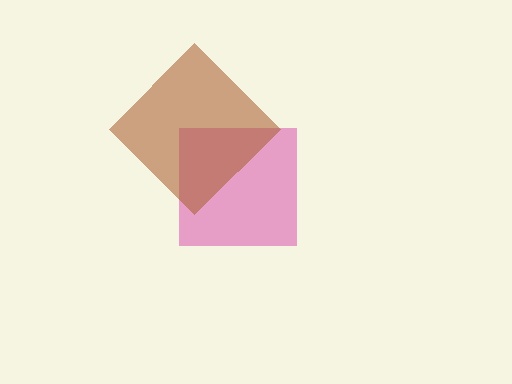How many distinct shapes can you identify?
There are 2 distinct shapes: a magenta square, a brown diamond.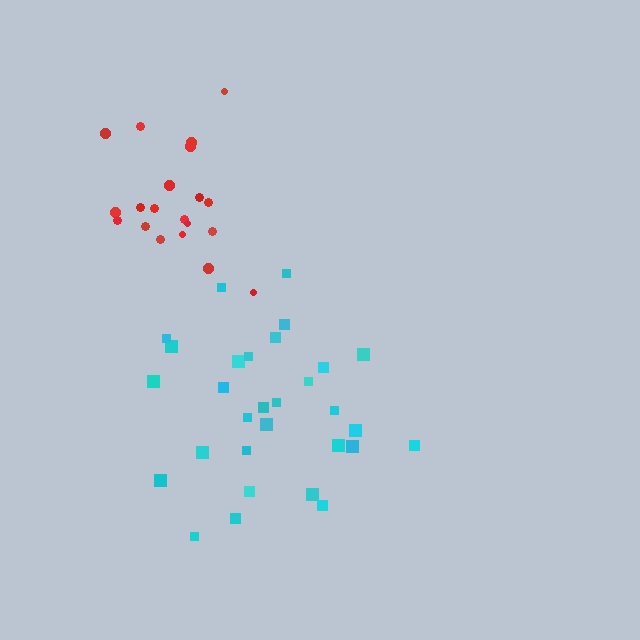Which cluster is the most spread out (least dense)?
Cyan.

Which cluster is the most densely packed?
Red.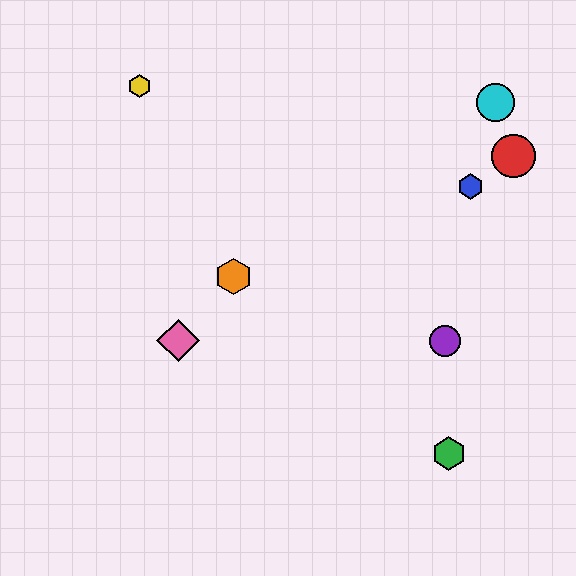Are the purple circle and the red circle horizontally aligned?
No, the purple circle is at y≈341 and the red circle is at y≈156.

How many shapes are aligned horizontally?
2 shapes (the purple circle, the pink diamond) are aligned horizontally.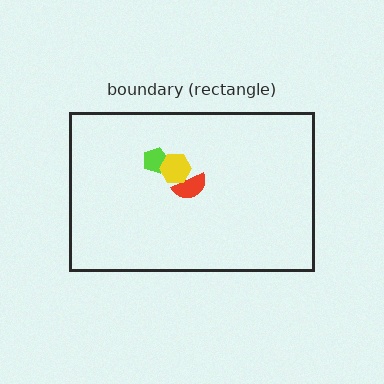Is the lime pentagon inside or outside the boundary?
Inside.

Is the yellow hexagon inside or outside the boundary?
Inside.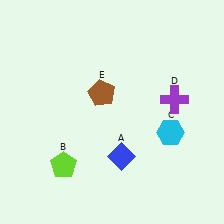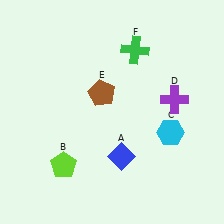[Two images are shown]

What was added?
A green cross (F) was added in Image 2.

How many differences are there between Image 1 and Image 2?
There is 1 difference between the two images.